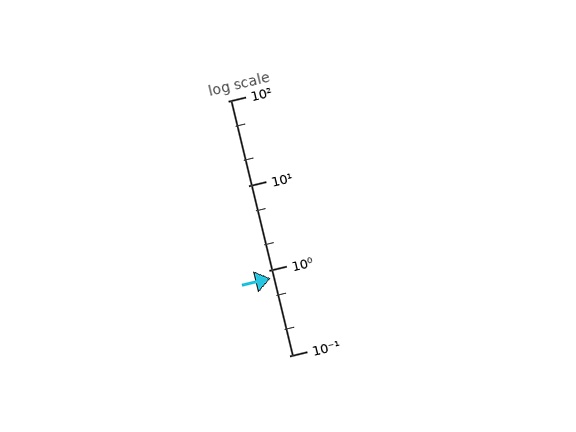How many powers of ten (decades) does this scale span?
The scale spans 3 decades, from 0.1 to 100.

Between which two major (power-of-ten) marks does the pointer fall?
The pointer is between 0.1 and 1.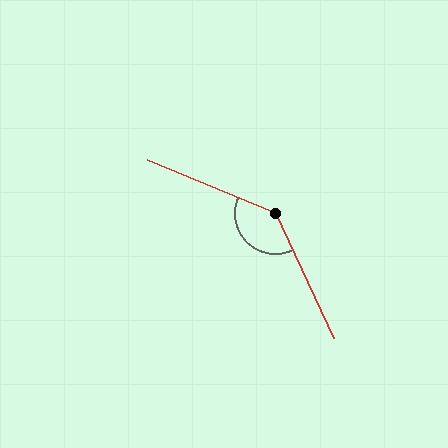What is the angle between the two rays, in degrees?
Approximately 137 degrees.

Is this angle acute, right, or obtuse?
It is obtuse.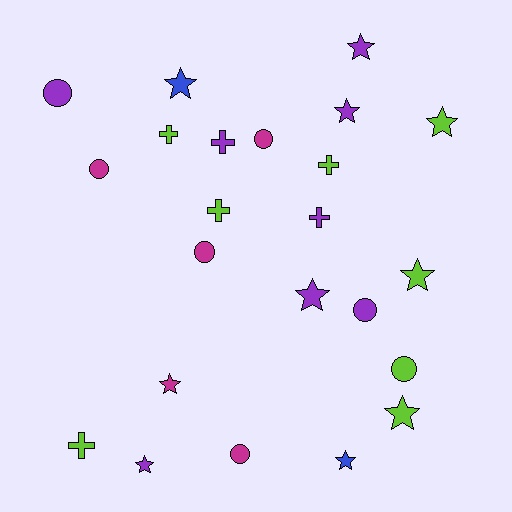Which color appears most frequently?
Lime, with 8 objects.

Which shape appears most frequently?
Star, with 10 objects.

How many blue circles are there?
There are no blue circles.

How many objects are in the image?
There are 23 objects.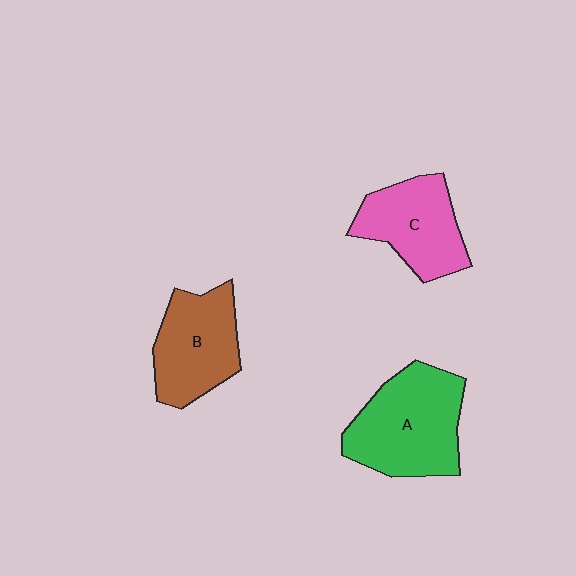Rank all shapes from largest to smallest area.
From largest to smallest: A (green), B (brown), C (pink).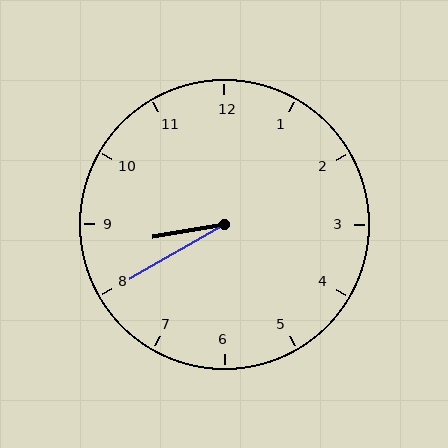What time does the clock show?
8:40.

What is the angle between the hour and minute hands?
Approximately 20 degrees.